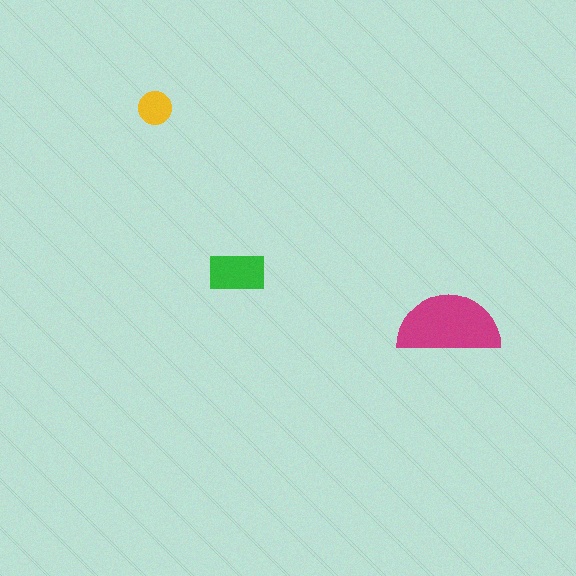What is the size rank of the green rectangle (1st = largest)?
2nd.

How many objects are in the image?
There are 3 objects in the image.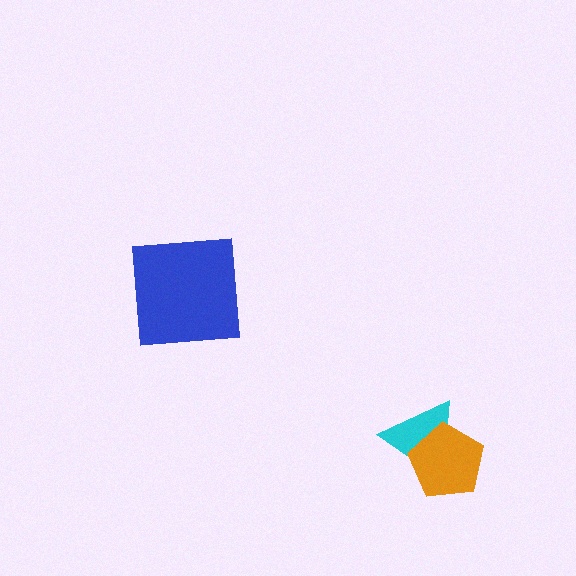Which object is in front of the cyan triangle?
The orange pentagon is in front of the cyan triangle.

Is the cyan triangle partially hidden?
Yes, it is partially covered by another shape.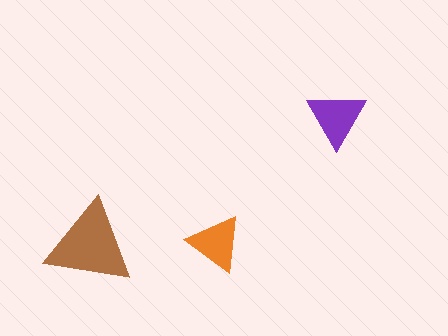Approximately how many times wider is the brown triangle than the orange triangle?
About 1.5 times wider.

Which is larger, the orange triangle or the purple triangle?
The purple one.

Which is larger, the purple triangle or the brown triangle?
The brown one.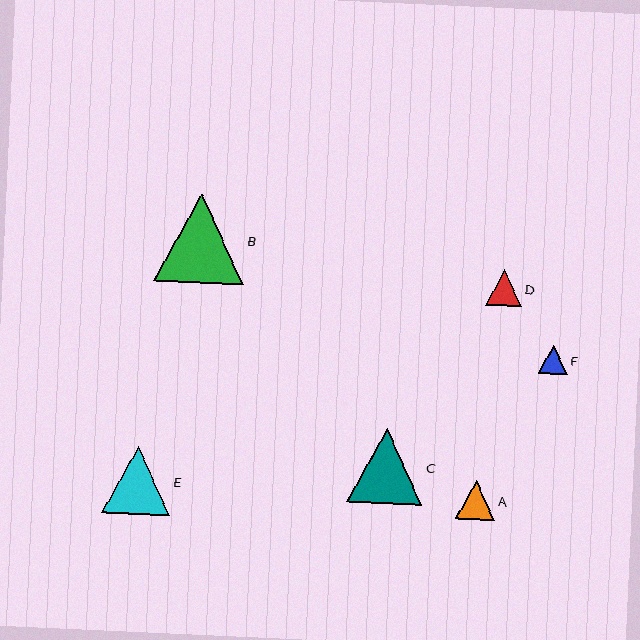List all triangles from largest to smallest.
From largest to smallest: B, C, E, A, D, F.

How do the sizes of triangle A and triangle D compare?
Triangle A and triangle D are approximately the same size.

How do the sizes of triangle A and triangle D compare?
Triangle A and triangle D are approximately the same size.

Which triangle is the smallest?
Triangle F is the smallest with a size of approximately 29 pixels.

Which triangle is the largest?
Triangle B is the largest with a size of approximately 90 pixels.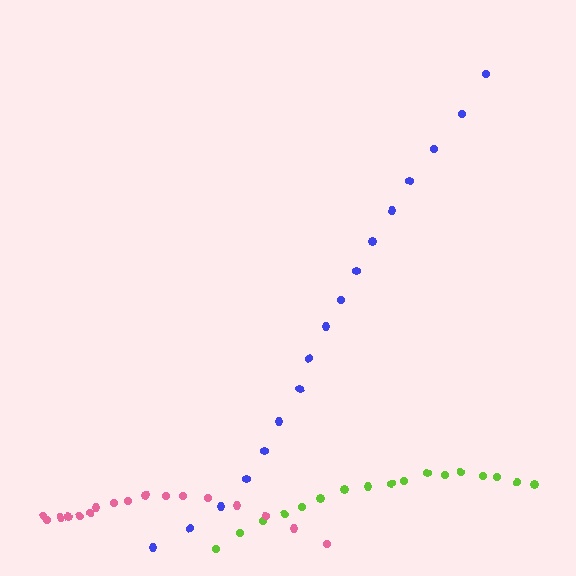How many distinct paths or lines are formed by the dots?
There are 3 distinct paths.